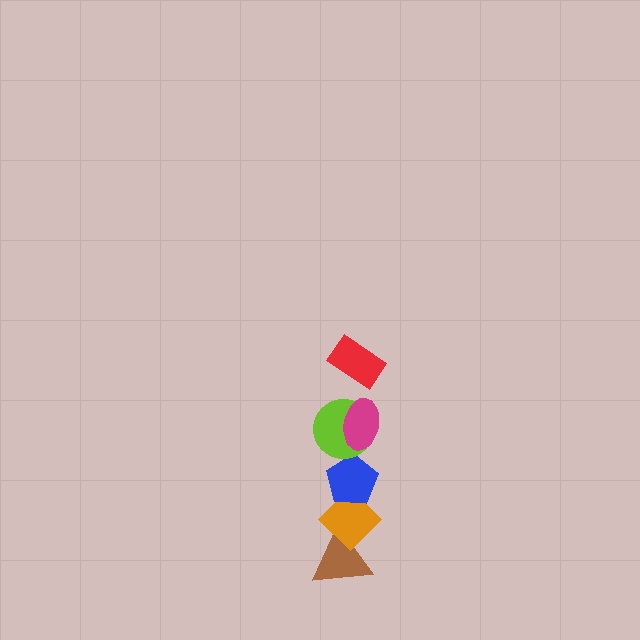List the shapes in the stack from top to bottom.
From top to bottom: the red rectangle, the magenta ellipse, the lime circle, the blue pentagon, the orange diamond, the brown triangle.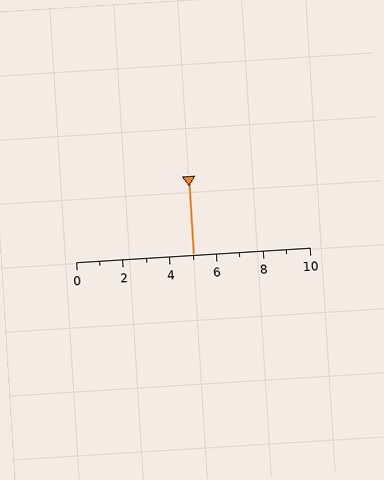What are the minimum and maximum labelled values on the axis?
The axis runs from 0 to 10.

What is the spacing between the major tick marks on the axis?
The major ticks are spaced 2 apart.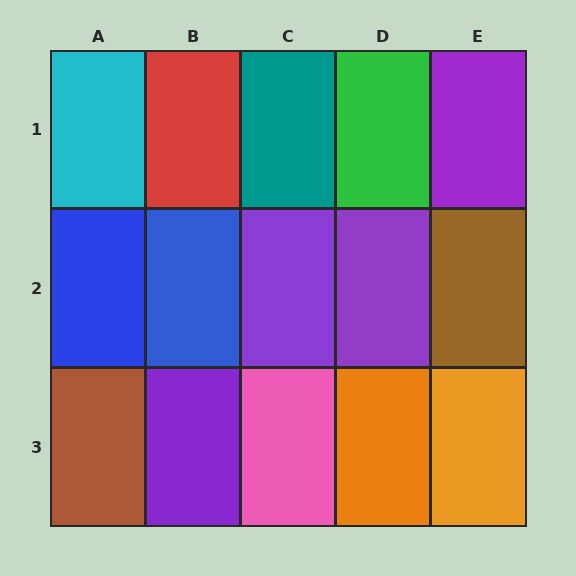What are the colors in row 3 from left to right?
Brown, purple, pink, orange, orange.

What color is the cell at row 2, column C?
Purple.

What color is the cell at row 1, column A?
Cyan.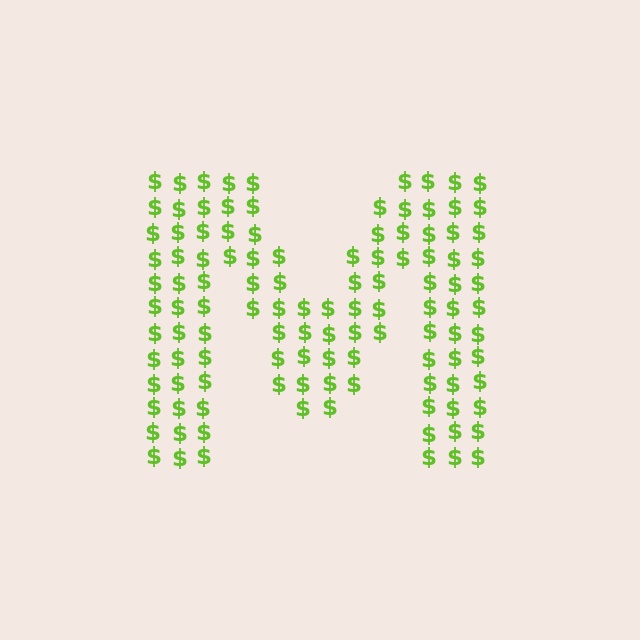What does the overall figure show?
The overall figure shows the letter M.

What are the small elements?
The small elements are dollar signs.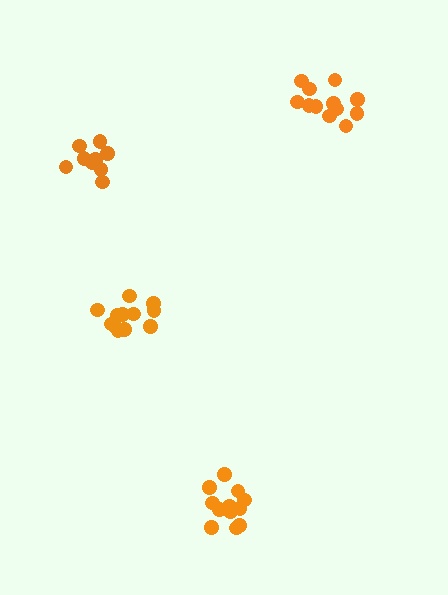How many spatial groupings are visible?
There are 4 spatial groupings.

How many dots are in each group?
Group 1: 12 dots, Group 2: 12 dots, Group 3: 9 dots, Group 4: 12 dots (45 total).